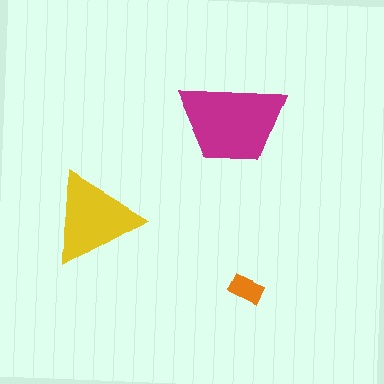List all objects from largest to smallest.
The magenta trapezoid, the yellow triangle, the orange rectangle.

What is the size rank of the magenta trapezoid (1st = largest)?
1st.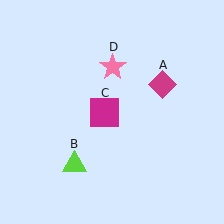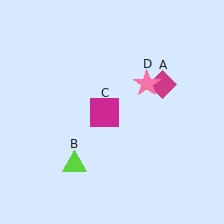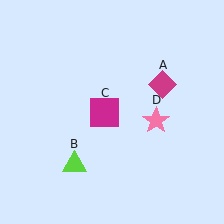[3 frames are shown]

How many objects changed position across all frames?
1 object changed position: pink star (object D).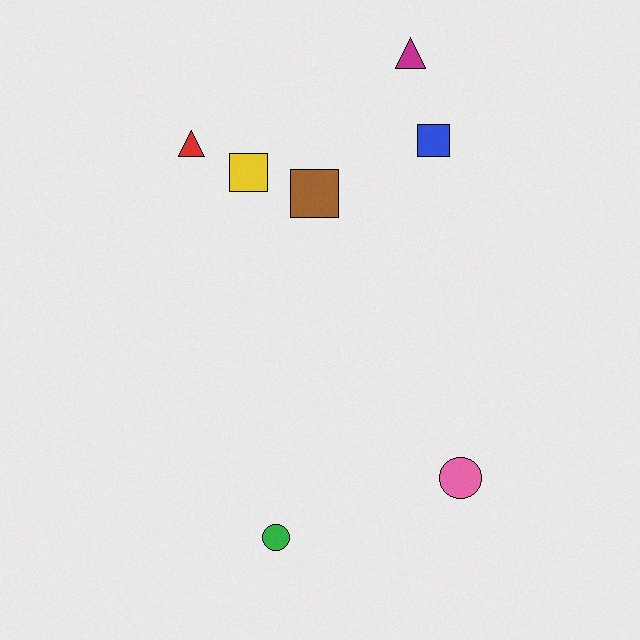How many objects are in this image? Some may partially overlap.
There are 7 objects.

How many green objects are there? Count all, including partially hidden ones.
There is 1 green object.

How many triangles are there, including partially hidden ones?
There are 2 triangles.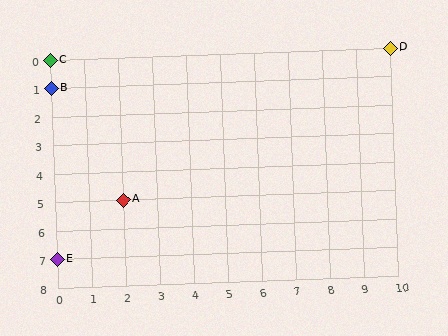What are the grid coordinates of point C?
Point C is at grid coordinates (0, 0).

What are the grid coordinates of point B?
Point B is at grid coordinates (0, 1).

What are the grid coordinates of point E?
Point E is at grid coordinates (0, 7).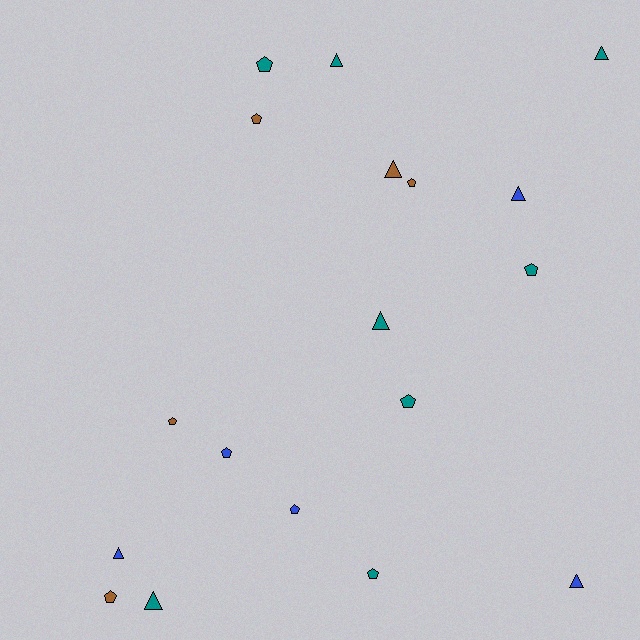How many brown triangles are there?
There is 1 brown triangle.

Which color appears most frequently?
Teal, with 8 objects.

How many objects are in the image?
There are 18 objects.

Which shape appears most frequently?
Pentagon, with 10 objects.